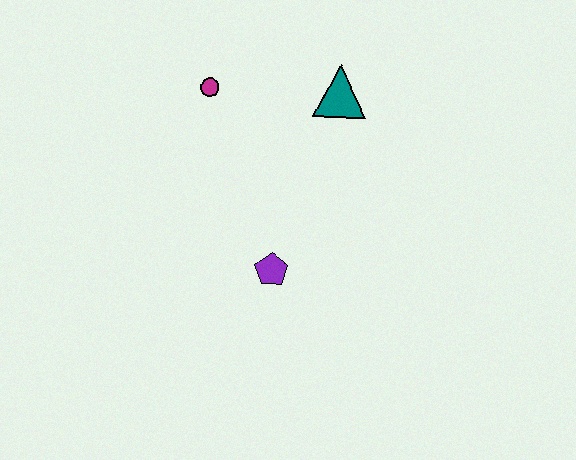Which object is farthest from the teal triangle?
The purple pentagon is farthest from the teal triangle.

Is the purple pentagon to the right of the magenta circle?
Yes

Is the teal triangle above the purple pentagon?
Yes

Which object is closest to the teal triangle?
The magenta circle is closest to the teal triangle.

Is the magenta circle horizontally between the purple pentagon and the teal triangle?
No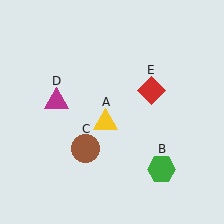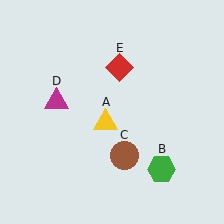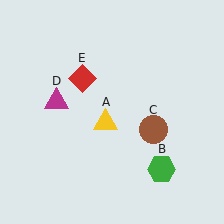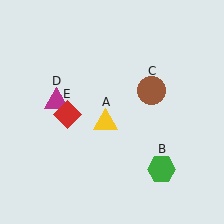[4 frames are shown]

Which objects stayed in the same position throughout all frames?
Yellow triangle (object A) and green hexagon (object B) and magenta triangle (object D) remained stationary.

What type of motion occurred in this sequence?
The brown circle (object C), red diamond (object E) rotated counterclockwise around the center of the scene.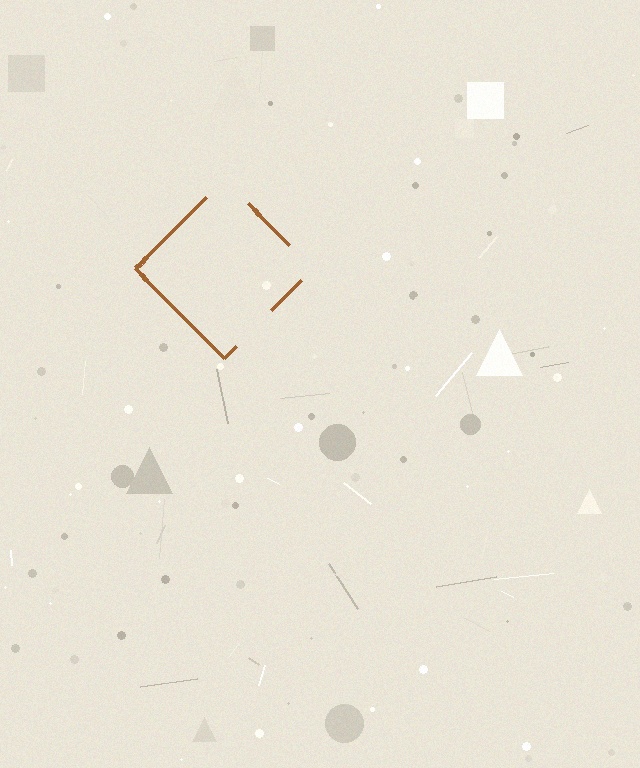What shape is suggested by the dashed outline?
The dashed outline suggests a diamond.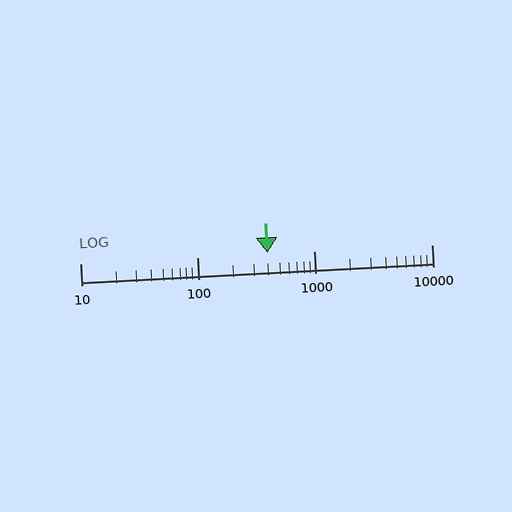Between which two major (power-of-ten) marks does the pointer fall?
The pointer is between 100 and 1000.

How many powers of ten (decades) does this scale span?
The scale spans 3 decades, from 10 to 10000.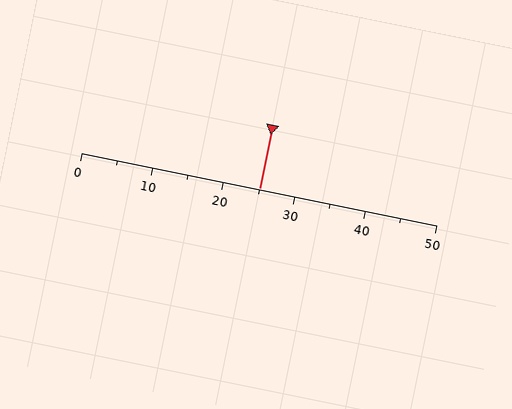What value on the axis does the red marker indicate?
The marker indicates approximately 25.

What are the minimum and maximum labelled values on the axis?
The axis runs from 0 to 50.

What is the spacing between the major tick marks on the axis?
The major ticks are spaced 10 apart.